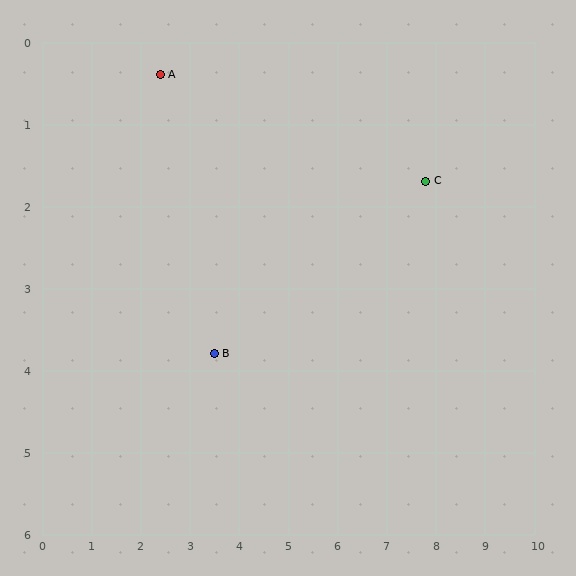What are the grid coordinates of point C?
Point C is at approximately (7.8, 1.7).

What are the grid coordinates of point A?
Point A is at approximately (2.4, 0.4).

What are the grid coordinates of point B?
Point B is at approximately (3.5, 3.8).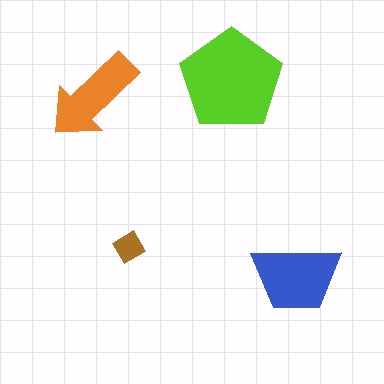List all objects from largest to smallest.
The lime pentagon, the blue trapezoid, the orange arrow, the brown diamond.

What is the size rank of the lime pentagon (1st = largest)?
1st.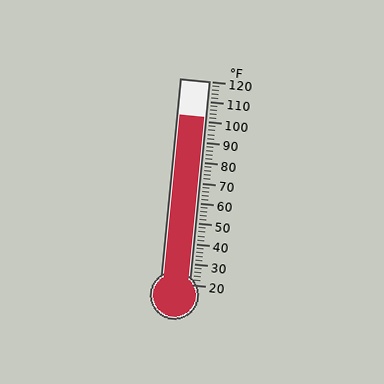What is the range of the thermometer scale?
The thermometer scale ranges from 20°F to 120°F.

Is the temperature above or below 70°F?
The temperature is above 70°F.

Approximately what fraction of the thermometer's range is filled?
The thermometer is filled to approximately 80% of its range.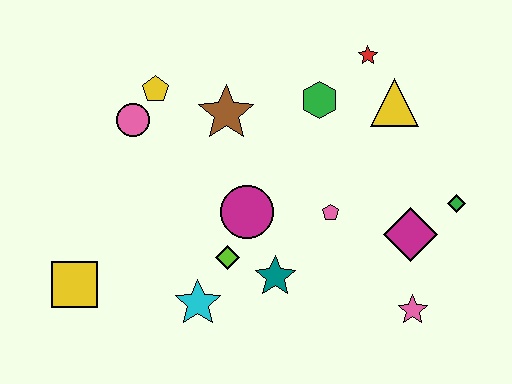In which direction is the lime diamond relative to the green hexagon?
The lime diamond is below the green hexagon.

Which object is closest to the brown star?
The yellow pentagon is closest to the brown star.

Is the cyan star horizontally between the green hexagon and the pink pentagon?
No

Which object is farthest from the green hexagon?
The yellow square is farthest from the green hexagon.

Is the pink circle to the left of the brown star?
Yes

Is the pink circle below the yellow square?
No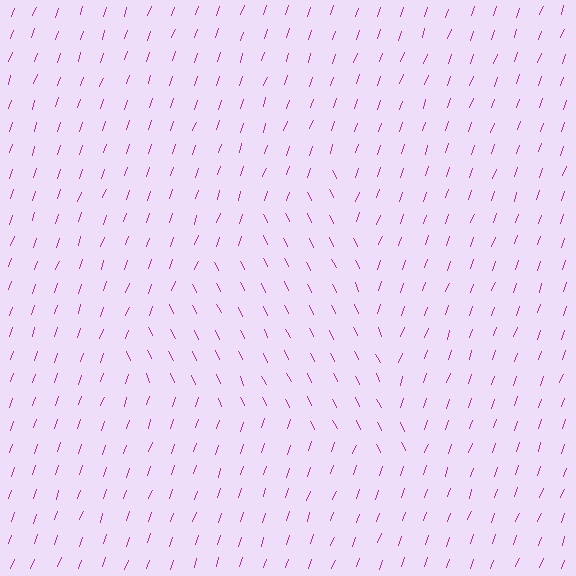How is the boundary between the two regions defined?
The boundary is defined purely by a change in line orientation (approximately 45 degrees difference). All lines are the same color and thickness.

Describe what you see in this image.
The image is filled with small magenta line segments. A triangle region in the image has lines oriented differently from the surrounding lines, creating a visible texture boundary.